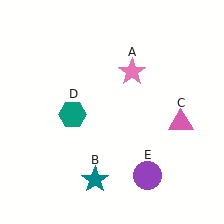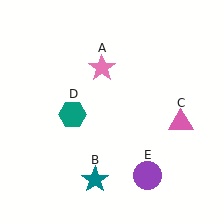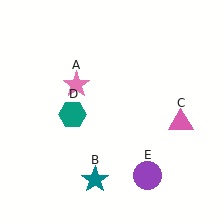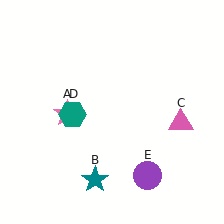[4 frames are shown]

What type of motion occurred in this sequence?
The pink star (object A) rotated counterclockwise around the center of the scene.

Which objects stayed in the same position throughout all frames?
Teal star (object B) and pink triangle (object C) and teal hexagon (object D) and purple circle (object E) remained stationary.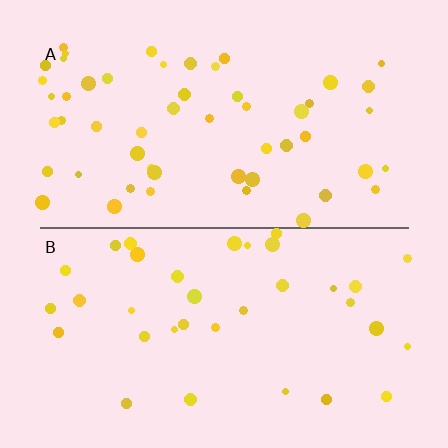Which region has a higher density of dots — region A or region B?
A (the top).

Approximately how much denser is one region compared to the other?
Approximately 1.5× — region A over region B.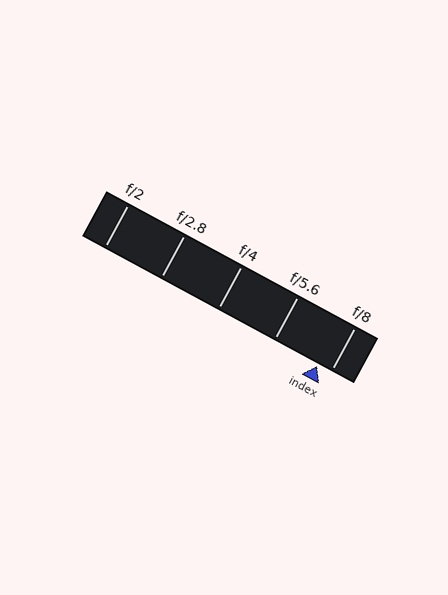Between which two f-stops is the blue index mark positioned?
The index mark is between f/5.6 and f/8.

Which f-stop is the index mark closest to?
The index mark is closest to f/8.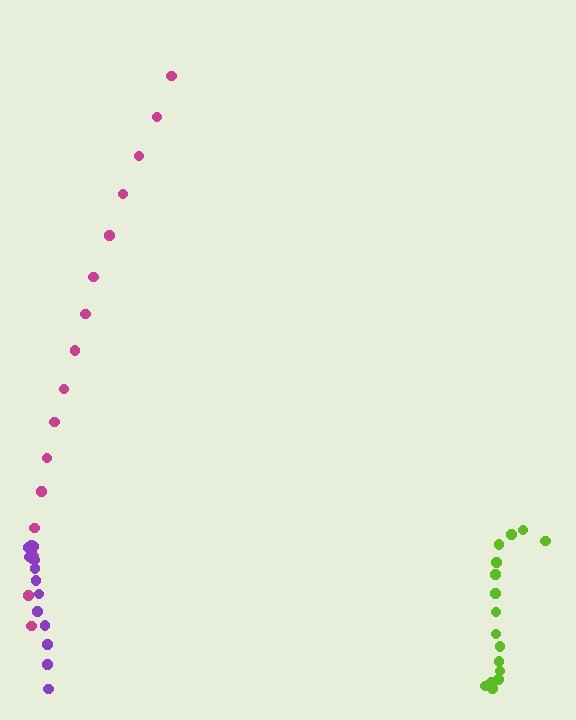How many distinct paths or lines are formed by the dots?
There are 3 distinct paths.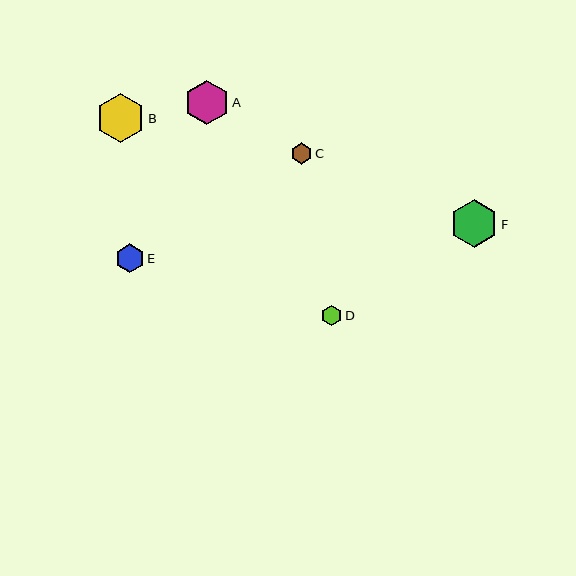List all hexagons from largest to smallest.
From largest to smallest: B, F, A, E, C, D.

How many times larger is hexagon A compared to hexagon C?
Hexagon A is approximately 2.1 times the size of hexagon C.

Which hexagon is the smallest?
Hexagon D is the smallest with a size of approximately 20 pixels.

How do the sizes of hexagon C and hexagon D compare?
Hexagon C and hexagon D are approximately the same size.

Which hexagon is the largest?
Hexagon B is the largest with a size of approximately 49 pixels.